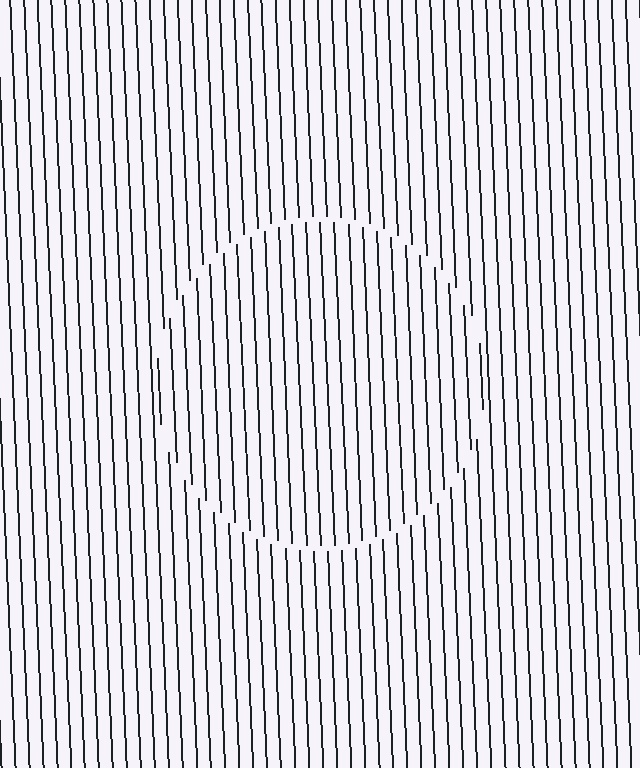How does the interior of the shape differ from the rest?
The interior of the shape contains the same grating, shifted by half a period — the contour is defined by the phase discontinuity where line-ends from the inner and outer gratings abut.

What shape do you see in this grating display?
An illusory circle. The interior of the shape contains the same grating, shifted by half a period — the contour is defined by the phase discontinuity where line-ends from the inner and outer gratings abut.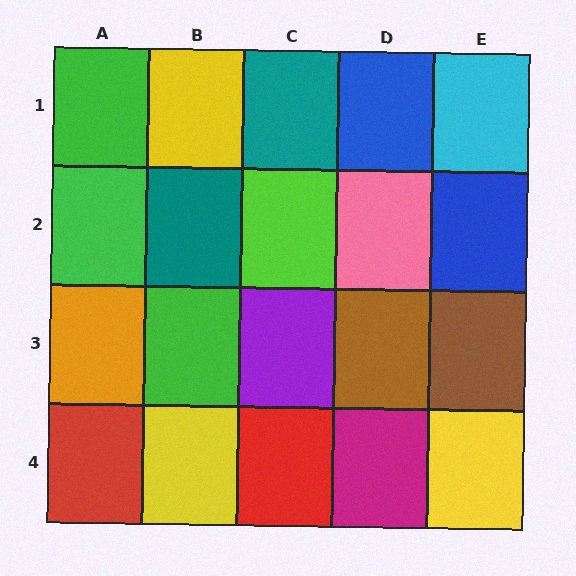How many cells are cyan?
1 cell is cyan.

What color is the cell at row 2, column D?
Pink.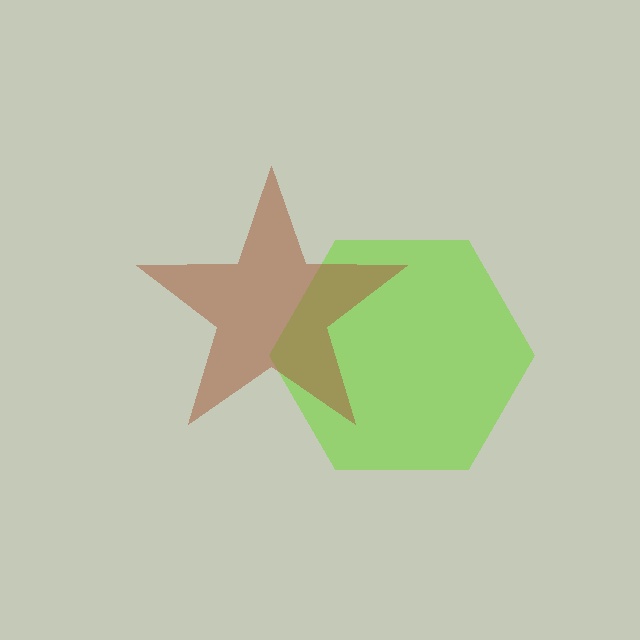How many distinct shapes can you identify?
There are 2 distinct shapes: a lime hexagon, a brown star.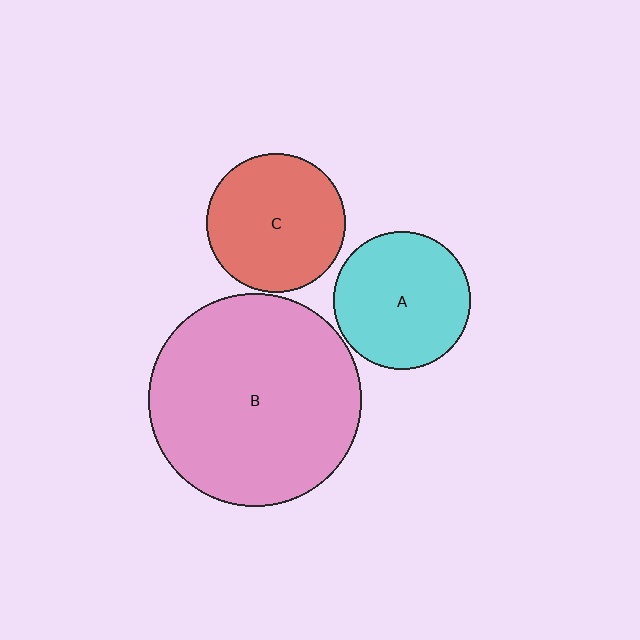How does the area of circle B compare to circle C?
Approximately 2.3 times.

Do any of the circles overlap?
No, none of the circles overlap.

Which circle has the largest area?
Circle B (pink).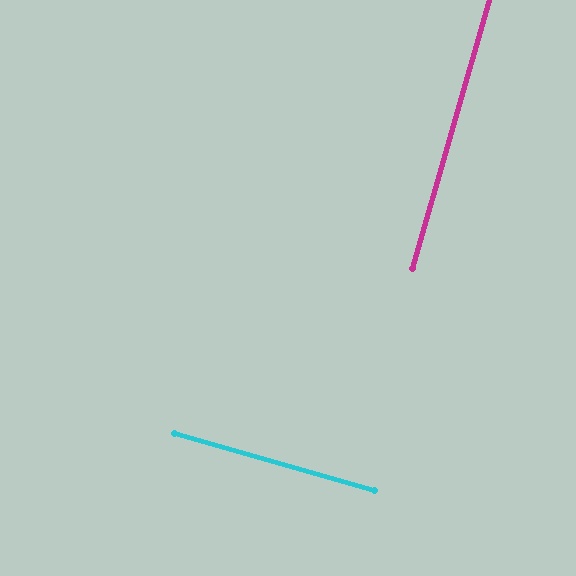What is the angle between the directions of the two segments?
Approximately 90 degrees.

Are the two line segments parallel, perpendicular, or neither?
Perpendicular — they meet at approximately 90°.